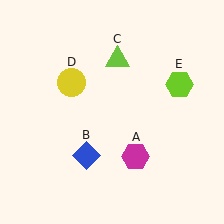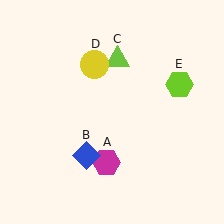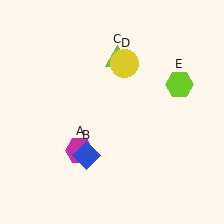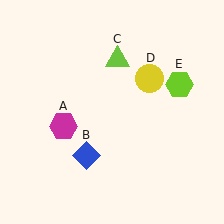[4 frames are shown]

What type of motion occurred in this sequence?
The magenta hexagon (object A), yellow circle (object D) rotated clockwise around the center of the scene.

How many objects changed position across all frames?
2 objects changed position: magenta hexagon (object A), yellow circle (object D).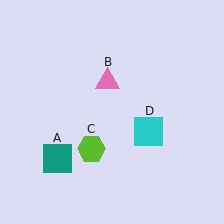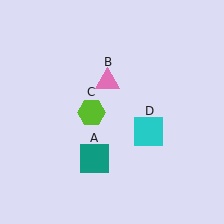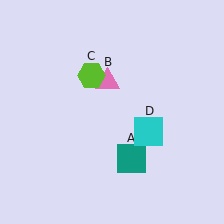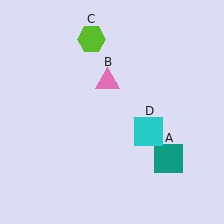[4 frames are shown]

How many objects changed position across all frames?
2 objects changed position: teal square (object A), lime hexagon (object C).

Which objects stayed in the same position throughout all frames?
Pink triangle (object B) and cyan square (object D) remained stationary.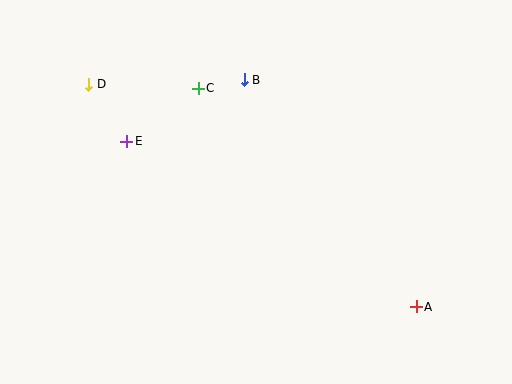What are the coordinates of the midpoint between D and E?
The midpoint between D and E is at (108, 113).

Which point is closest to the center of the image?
Point B at (244, 80) is closest to the center.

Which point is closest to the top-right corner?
Point B is closest to the top-right corner.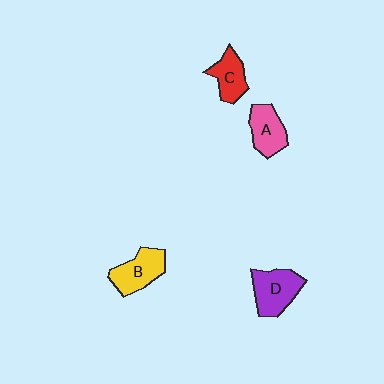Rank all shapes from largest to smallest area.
From largest to smallest: D (purple), B (yellow), A (pink), C (red).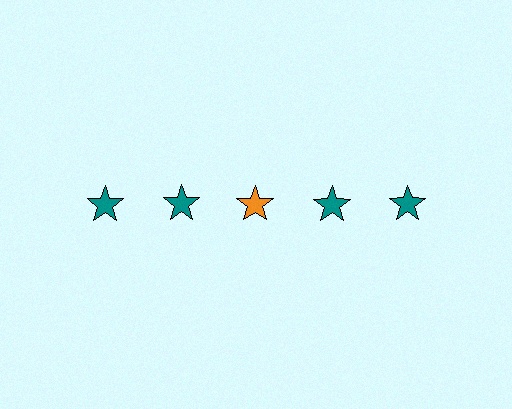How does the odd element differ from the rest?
It has a different color: orange instead of teal.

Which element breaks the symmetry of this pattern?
The orange star in the top row, center column breaks the symmetry. All other shapes are teal stars.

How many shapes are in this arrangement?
There are 5 shapes arranged in a grid pattern.